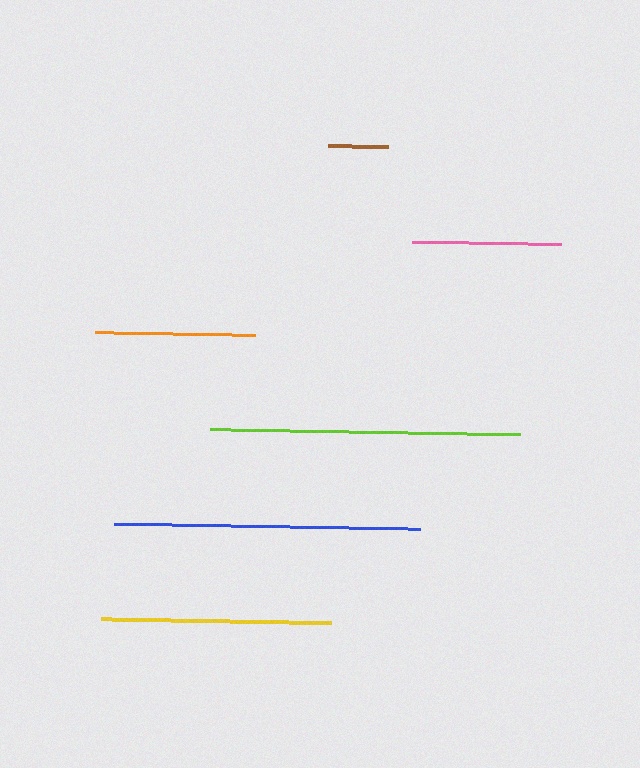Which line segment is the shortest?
The brown line is the shortest at approximately 60 pixels.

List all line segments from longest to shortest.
From longest to shortest: lime, blue, yellow, orange, pink, brown.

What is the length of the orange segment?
The orange segment is approximately 160 pixels long.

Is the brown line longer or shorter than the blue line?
The blue line is longer than the brown line.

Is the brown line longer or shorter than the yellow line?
The yellow line is longer than the brown line.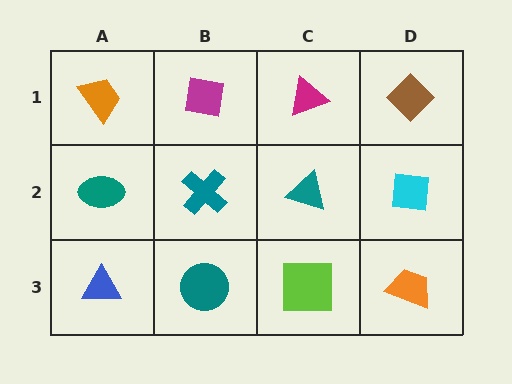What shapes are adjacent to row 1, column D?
A cyan square (row 2, column D), a magenta triangle (row 1, column C).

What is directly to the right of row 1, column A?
A magenta square.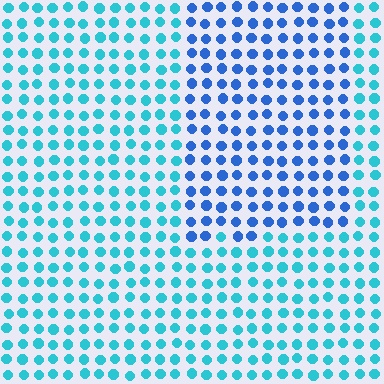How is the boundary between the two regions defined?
The boundary is defined purely by a slight shift in hue (about 34 degrees). Spacing, size, and orientation are identical on both sides.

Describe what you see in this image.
The image is filled with small cyan elements in a uniform arrangement. A rectangle-shaped region is visible where the elements are tinted to a slightly different hue, forming a subtle color boundary.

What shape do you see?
I see a rectangle.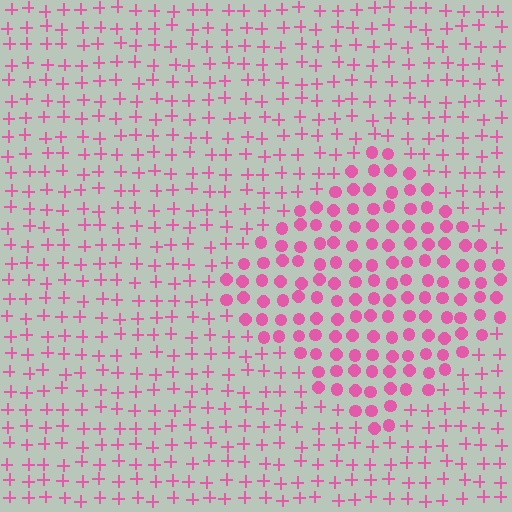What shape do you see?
I see a diamond.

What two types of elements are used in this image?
The image uses circles inside the diamond region and plus signs outside it.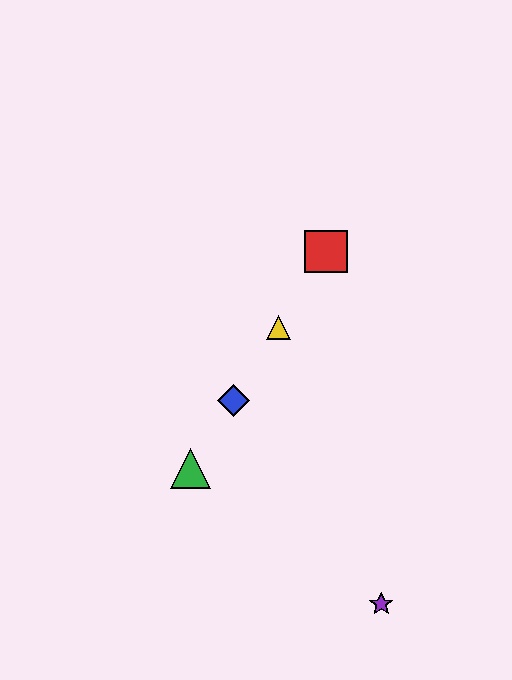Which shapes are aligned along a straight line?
The red square, the blue diamond, the green triangle, the yellow triangle are aligned along a straight line.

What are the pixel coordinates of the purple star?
The purple star is at (381, 604).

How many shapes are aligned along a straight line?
4 shapes (the red square, the blue diamond, the green triangle, the yellow triangle) are aligned along a straight line.